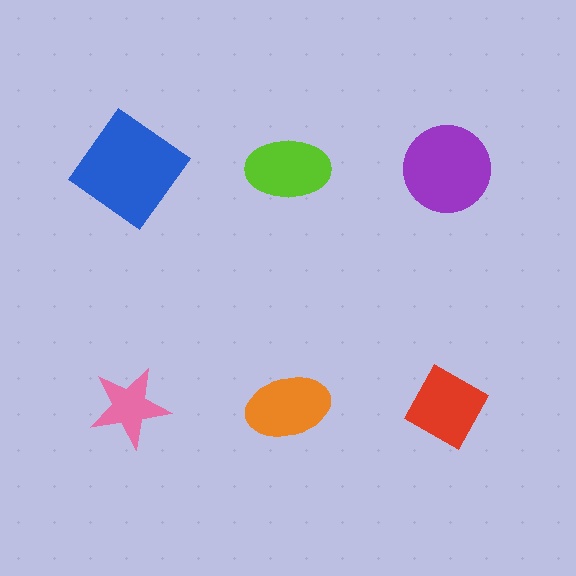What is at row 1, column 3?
A purple circle.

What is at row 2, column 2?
An orange ellipse.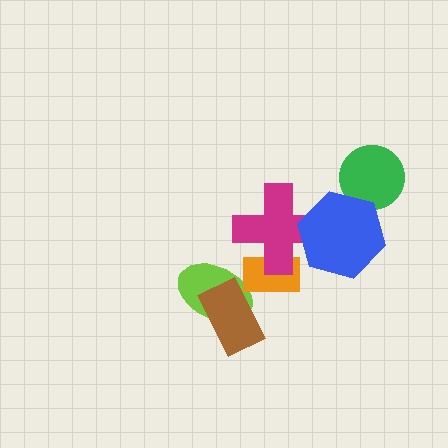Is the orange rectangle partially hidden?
Yes, it is partially covered by another shape.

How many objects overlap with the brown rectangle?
1 object overlaps with the brown rectangle.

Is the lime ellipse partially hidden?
Yes, it is partially covered by another shape.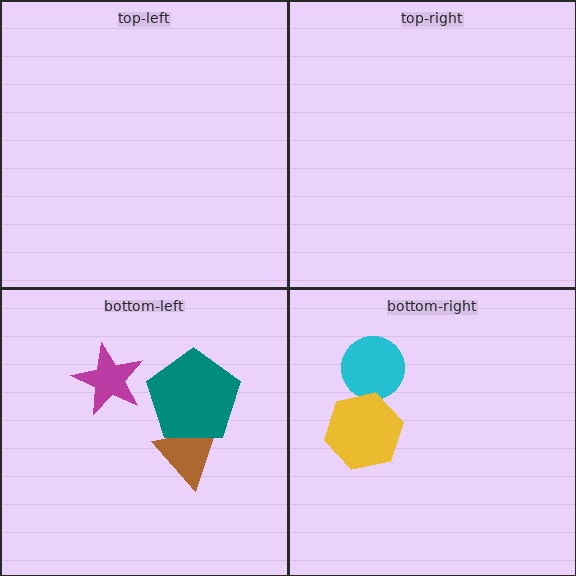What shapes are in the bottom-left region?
The magenta star, the brown triangle, the teal pentagon.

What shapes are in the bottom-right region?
The cyan circle, the yellow hexagon.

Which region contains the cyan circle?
The bottom-right region.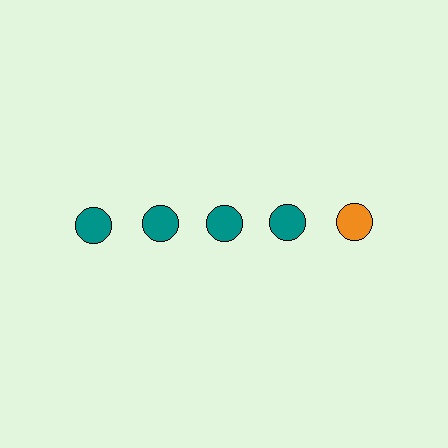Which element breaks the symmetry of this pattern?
The orange circle in the top row, rightmost column breaks the symmetry. All other shapes are teal circles.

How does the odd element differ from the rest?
It has a different color: orange instead of teal.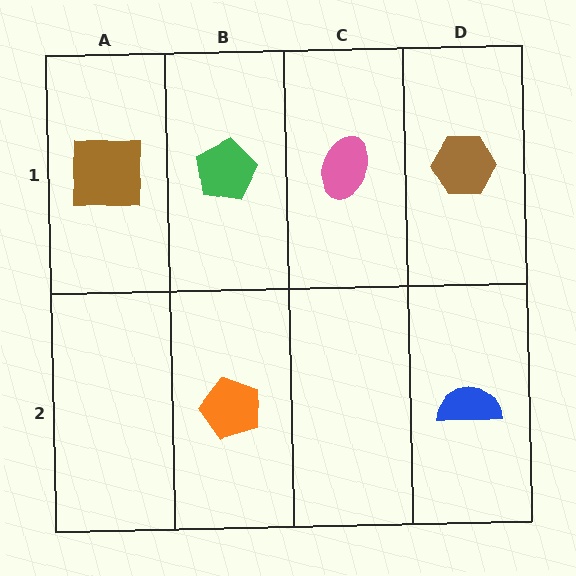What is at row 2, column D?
A blue semicircle.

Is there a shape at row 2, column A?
No, that cell is empty.